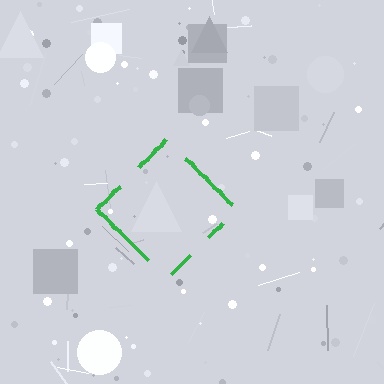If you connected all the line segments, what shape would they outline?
They would outline a diamond.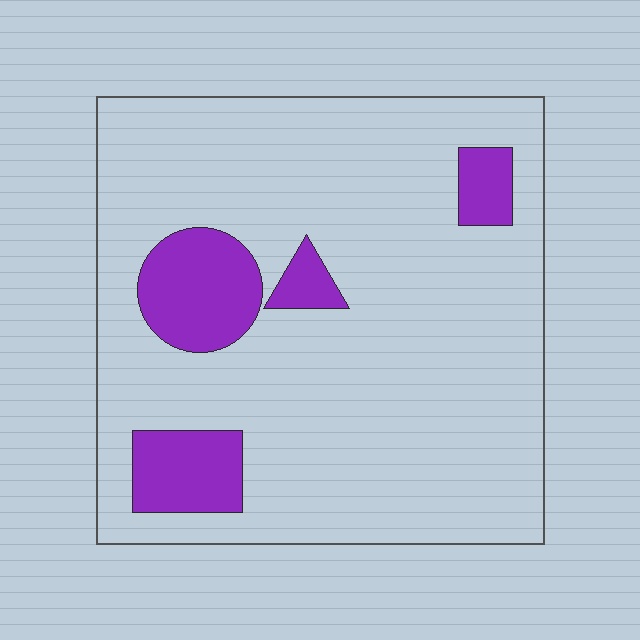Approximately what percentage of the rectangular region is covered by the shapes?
Approximately 15%.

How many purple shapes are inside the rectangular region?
4.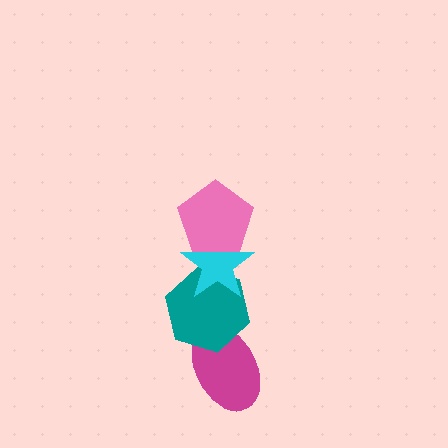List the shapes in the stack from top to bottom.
From top to bottom: the pink pentagon, the cyan star, the teal hexagon, the magenta ellipse.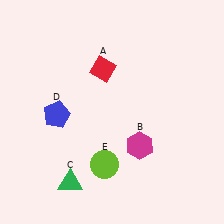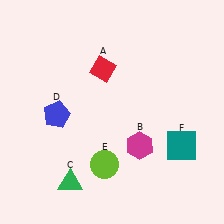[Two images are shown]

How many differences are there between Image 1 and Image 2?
There is 1 difference between the two images.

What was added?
A teal square (F) was added in Image 2.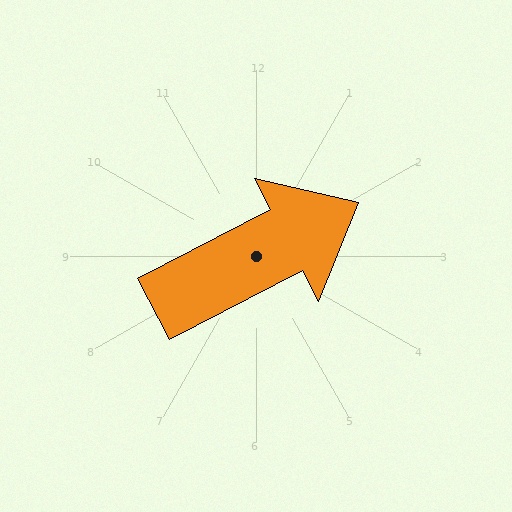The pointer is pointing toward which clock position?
Roughly 2 o'clock.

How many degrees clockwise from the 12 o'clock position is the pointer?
Approximately 63 degrees.